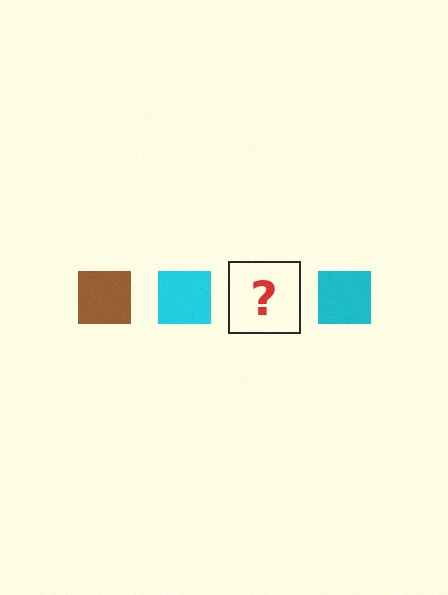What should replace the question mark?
The question mark should be replaced with a brown square.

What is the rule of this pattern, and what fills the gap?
The rule is that the pattern cycles through brown, cyan squares. The gap should be filled with a brown square.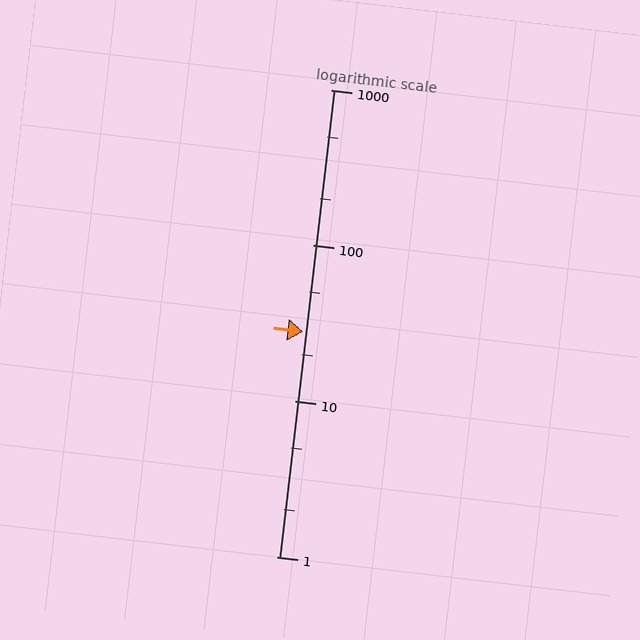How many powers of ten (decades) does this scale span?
The scale spans 3 decades, from 1 to 1000.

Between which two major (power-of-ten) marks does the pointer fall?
The pointer is between 10 and 100.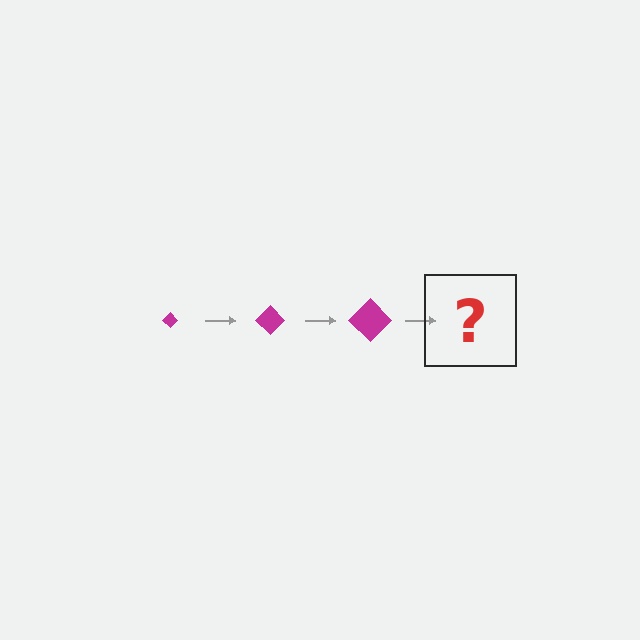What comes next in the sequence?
The next element should be a magenta diamond, larger than the previous one.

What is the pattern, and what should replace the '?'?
The pattern is that the diamond gets progressively larger each step. The '?' should be a magenta diamond, larger than the previous one.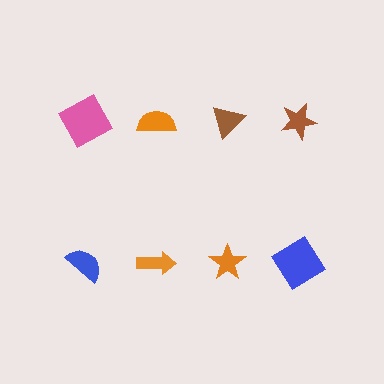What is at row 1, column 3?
A brown triangle.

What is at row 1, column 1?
A pink square.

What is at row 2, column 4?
A blue diamond.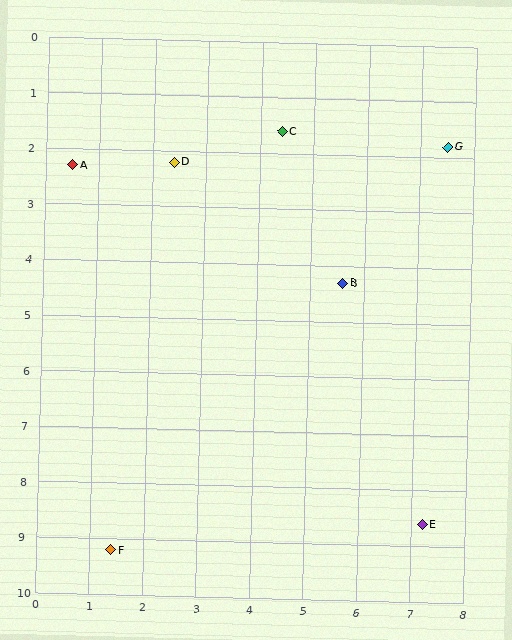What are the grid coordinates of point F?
Point F is at approximately (1.4, 9.2).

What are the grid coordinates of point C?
Point C is at approximately (4.4, 1.6).